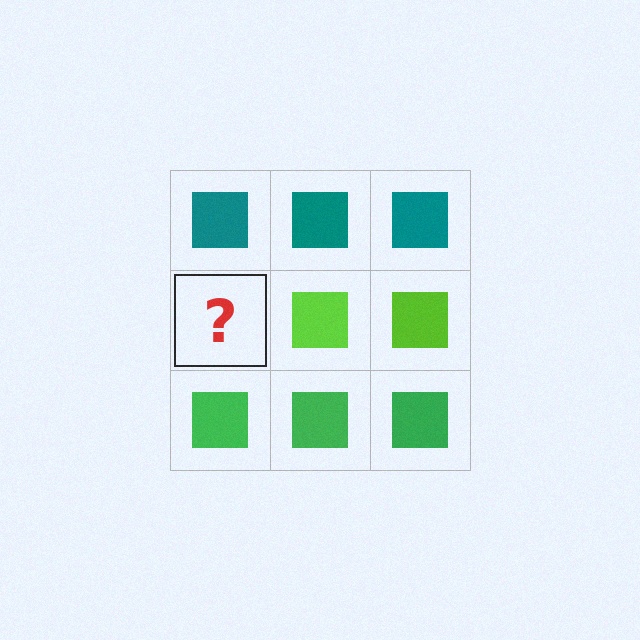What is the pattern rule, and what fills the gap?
The rule is that each row has a consistent color. The gap should be filled with a lime square.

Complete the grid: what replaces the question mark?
The question mark should be replaced with a lime square.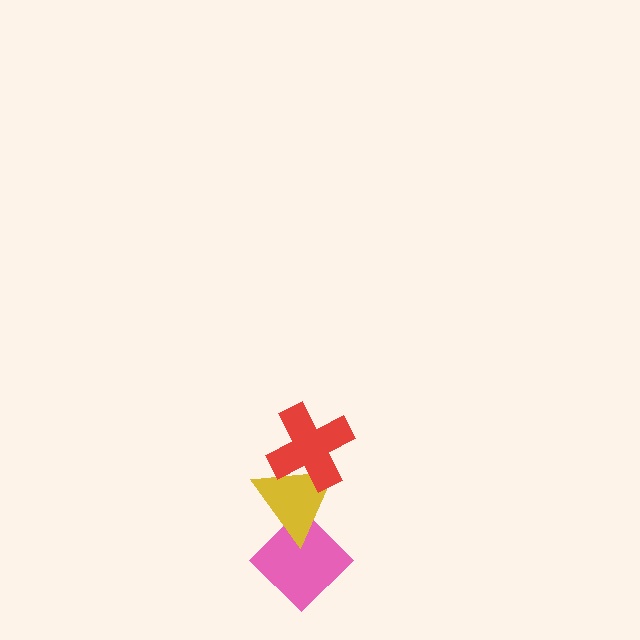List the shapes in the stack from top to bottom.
From top to bottom: the red cross, the yellow triangle, the pink diamond.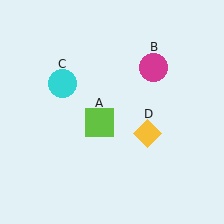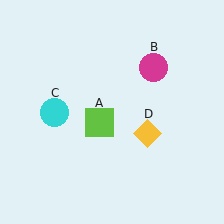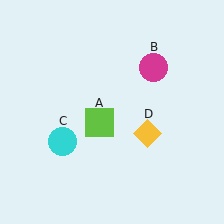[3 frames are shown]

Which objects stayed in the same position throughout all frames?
Lime square (object A) and magenta circle (object B) and yellow diamond (object D) remained stationary.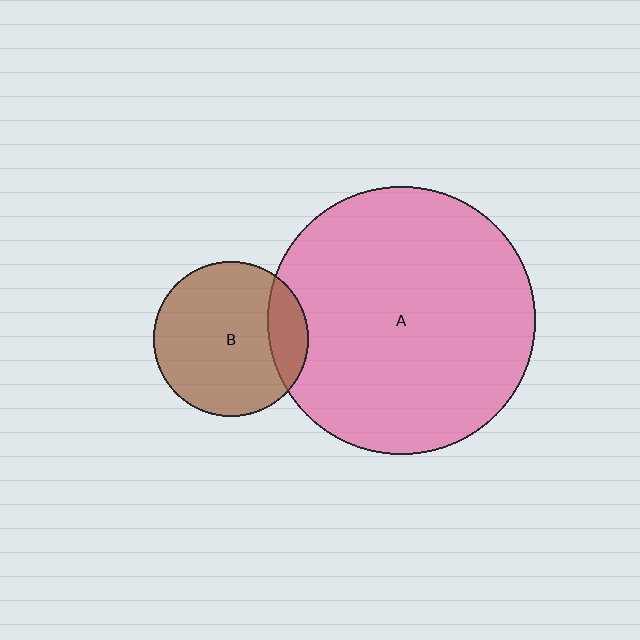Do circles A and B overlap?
Yes.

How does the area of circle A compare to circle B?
Approximately 3.0 times.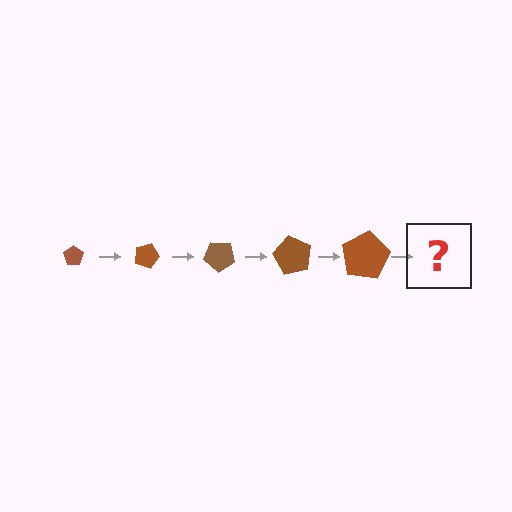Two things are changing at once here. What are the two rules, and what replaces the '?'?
The two rules are that the pentagon grows larger each step and it rotates 20 degrees each step. The '?' should be a pentagon, larger than the previous one and rotated 100 degrees from the start.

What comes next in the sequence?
The next element should be a pentagon, larger than the previous one and rotated 100 degrees from the start.